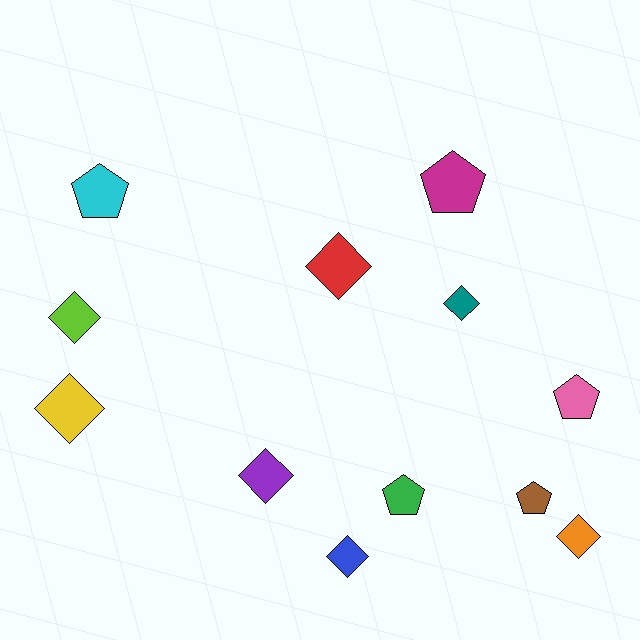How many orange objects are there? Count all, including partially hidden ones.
There is 1 orange object.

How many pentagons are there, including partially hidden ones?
There are 5 pentagons.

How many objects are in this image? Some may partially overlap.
There are 12 objects.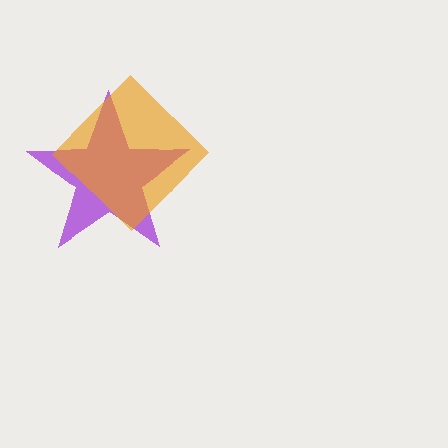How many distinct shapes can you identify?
There are 2 distinct shapes: a purple star, an orange diamond.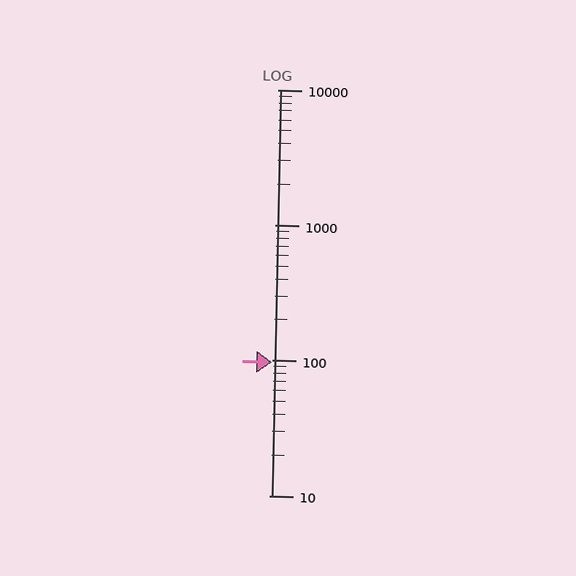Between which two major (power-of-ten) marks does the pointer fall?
The pointer is between 10 and 100.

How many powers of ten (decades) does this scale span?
The scale spans 3 decades, from 10 to 10000.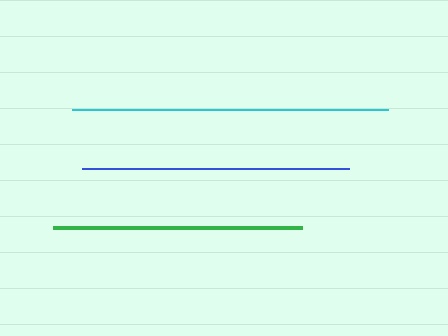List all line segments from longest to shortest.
From longest to shortest: cyan, blue, green.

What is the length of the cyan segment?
The cyan segment is approximately 316 pixels long.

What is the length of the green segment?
The green segment is approximately 249 pixels long.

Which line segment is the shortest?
The green line is the shortest at approximately 249 pixels.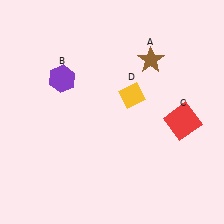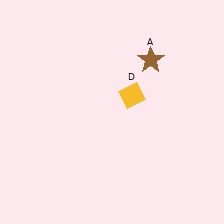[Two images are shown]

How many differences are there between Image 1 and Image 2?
There are 2 differences between the two images.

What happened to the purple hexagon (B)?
The purple hexagon (B) was removed in Image 2. It was in the top-left area of Image 1.